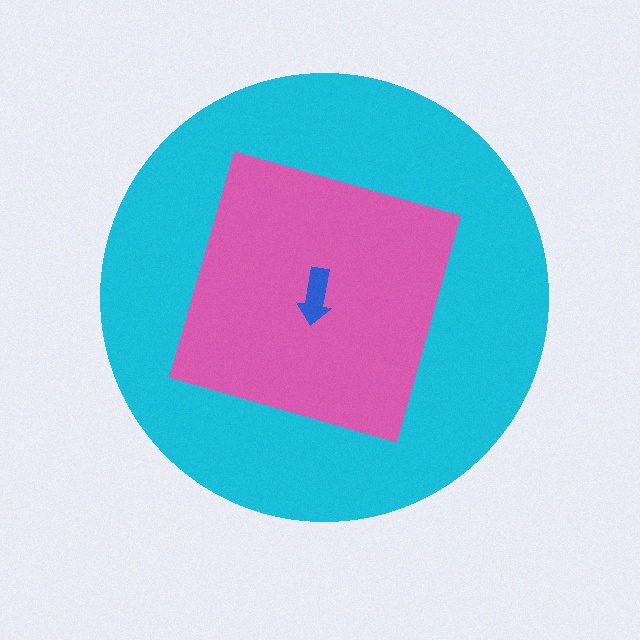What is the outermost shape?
The cyan circle.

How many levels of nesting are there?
3.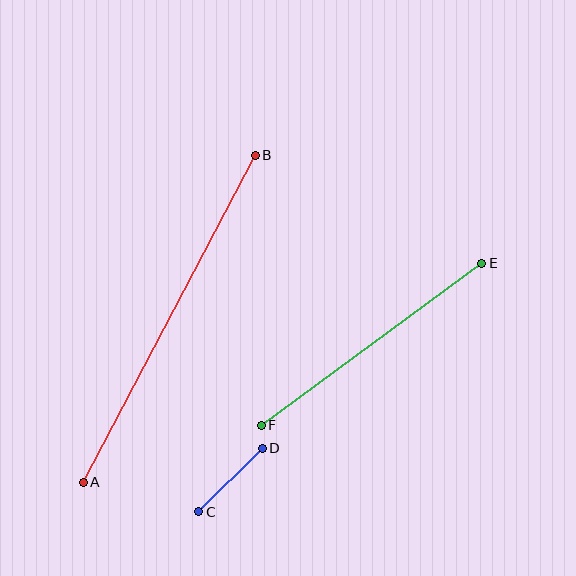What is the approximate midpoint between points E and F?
The midpoint is at approximately (371, 344) pixels.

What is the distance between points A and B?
The distance is approximately 370 pixels.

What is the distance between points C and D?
The distance is approximately 90 pixels.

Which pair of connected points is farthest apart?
Points A and B are farthest apart.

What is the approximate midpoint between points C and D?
The midpoint is at approximately (231, 480) pixels.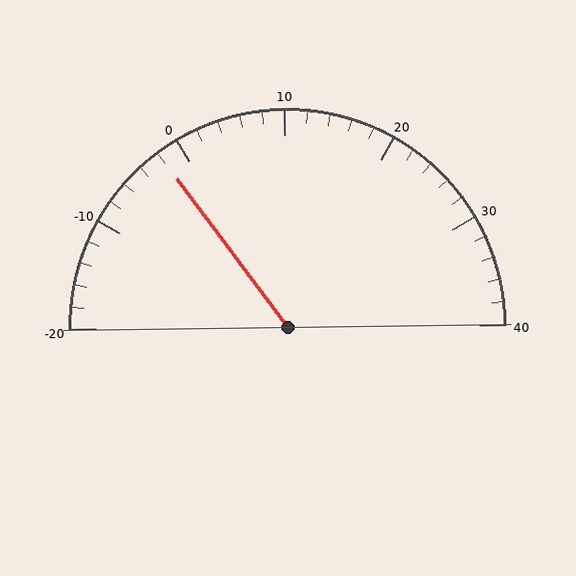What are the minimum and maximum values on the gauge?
The gauge ranges from -20 to 40.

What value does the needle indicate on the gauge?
The needle indicates approximately -2.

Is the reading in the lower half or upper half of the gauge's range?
The reading is in the lower half of the range (-20 to 40).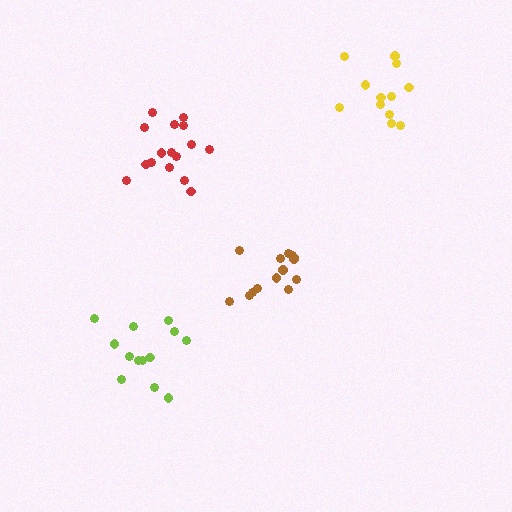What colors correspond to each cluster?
The clusters are colored: yellow, lime, red, brown.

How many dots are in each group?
Group 1: 12 dots, Group 2: 13 dots, Group 3: 16 dots, Group 4: 14 dots (55 total).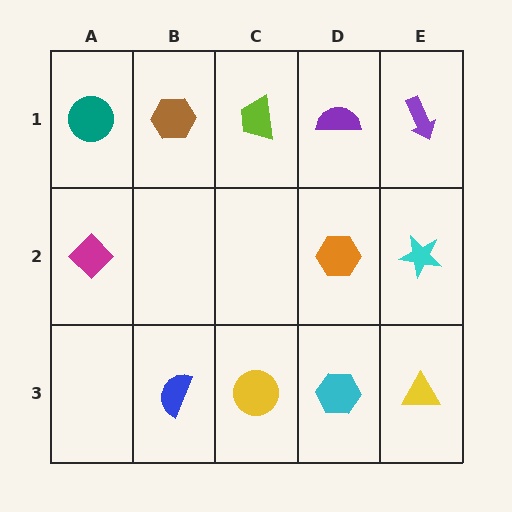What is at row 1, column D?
A purple semicircle.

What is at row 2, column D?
An orange hexagon.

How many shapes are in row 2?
3 shapes.